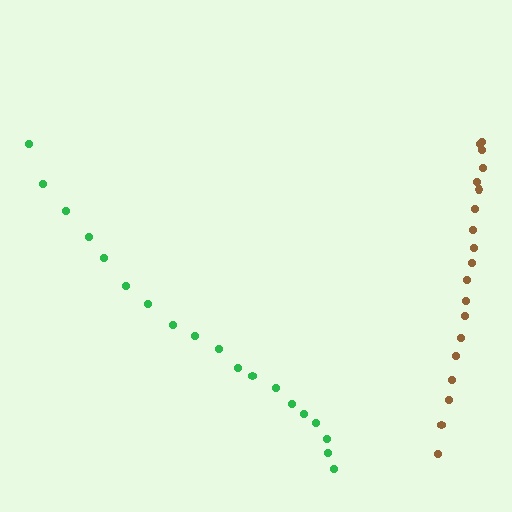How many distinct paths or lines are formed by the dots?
There are 2 distinct paths.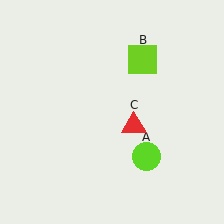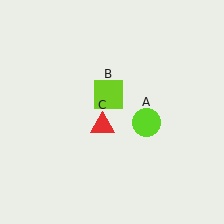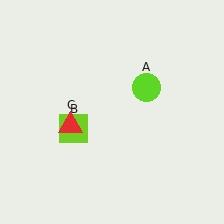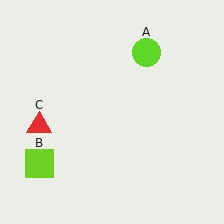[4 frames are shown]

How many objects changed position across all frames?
3 objects changed position: lime circle (object A), lime square (object B), red triangle (object C).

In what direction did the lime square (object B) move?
The lime square (object B) moved down and to the left.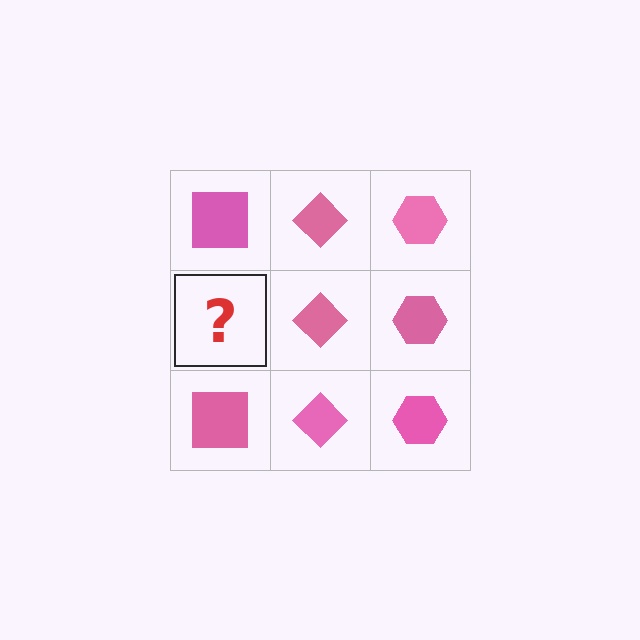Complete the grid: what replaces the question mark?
The question mark should be replaced with a pink square.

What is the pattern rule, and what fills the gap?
The rule is that each column has a consistent shape. The gap should be filled with a pink square.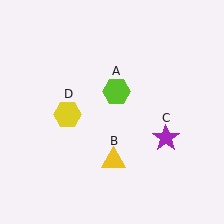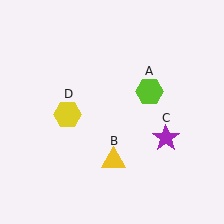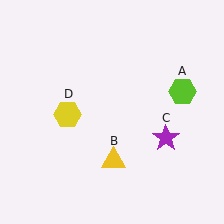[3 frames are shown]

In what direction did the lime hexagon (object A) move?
The lime hexagon (object A) moved right.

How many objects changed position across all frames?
1 object changed position: lime hexagon (object A).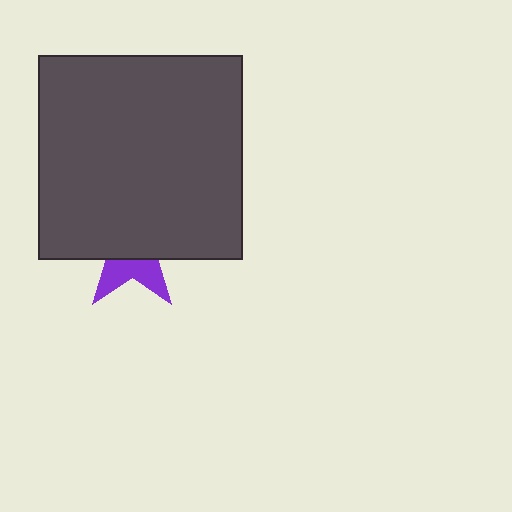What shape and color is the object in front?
The object in front is a dark gray square.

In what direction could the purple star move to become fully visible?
The purple star could move down. That would shift it out from behind the dark gray square entirely.